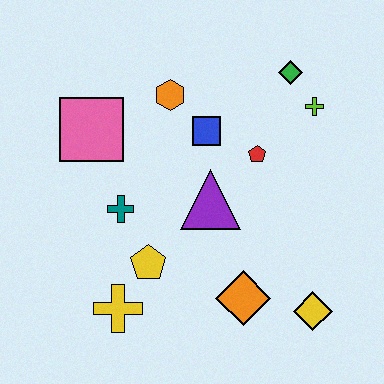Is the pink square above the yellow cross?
Yes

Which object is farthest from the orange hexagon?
The yellow diamond is farthest from the orange hexagon.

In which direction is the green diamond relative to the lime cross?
The green diamond is above the lime cross.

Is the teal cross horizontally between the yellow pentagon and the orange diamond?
No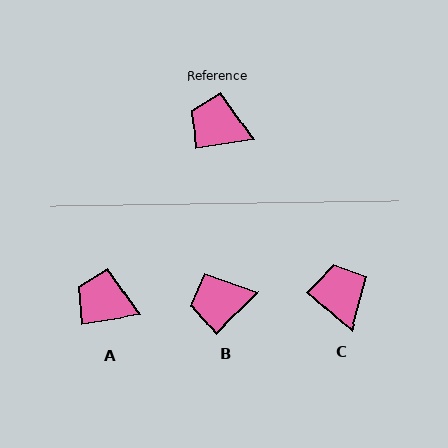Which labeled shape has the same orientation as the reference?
A.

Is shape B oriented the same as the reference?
No, it is off by about 36 degrees.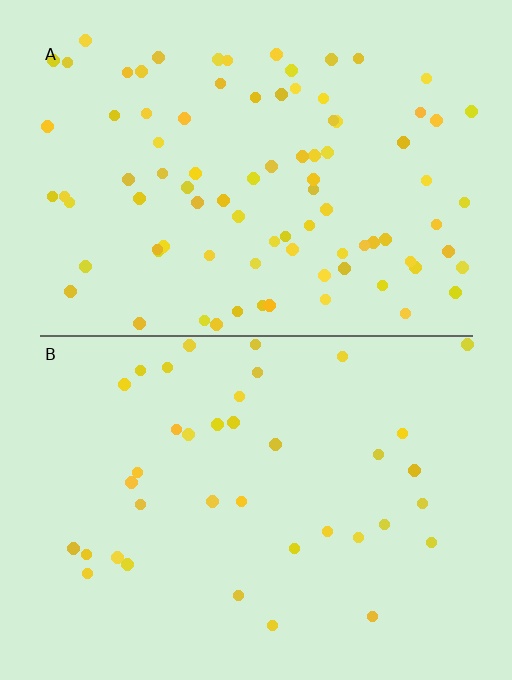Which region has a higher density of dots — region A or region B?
A (the top).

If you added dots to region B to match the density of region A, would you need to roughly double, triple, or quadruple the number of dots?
Approximately double.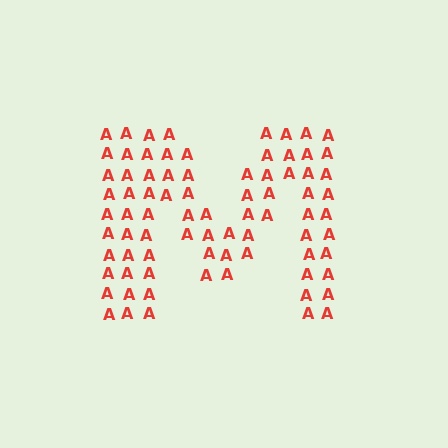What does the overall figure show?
The overall figure shows the letter M.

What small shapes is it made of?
It is made of small letter A's.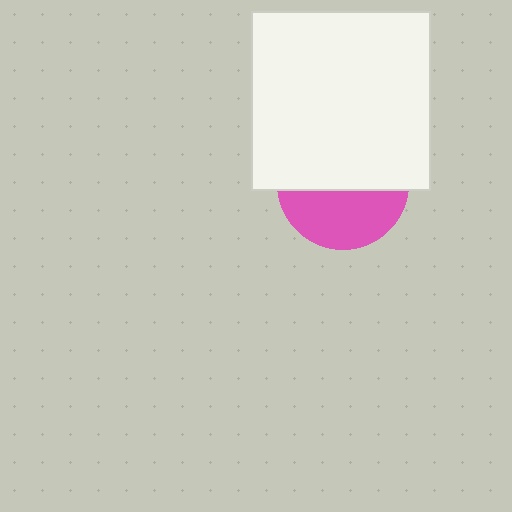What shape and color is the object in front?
The object in front is a white square.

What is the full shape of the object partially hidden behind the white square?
The partially hidden object is a pink circle.